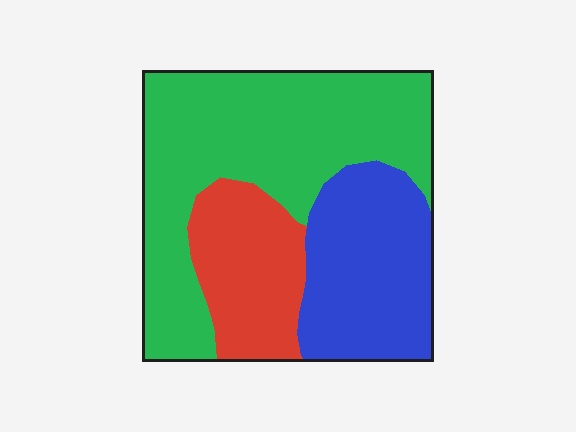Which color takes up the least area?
Red, at roughly 20%.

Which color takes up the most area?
Green, at roughly 50%.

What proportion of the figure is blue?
Blue covers 28% of the figure.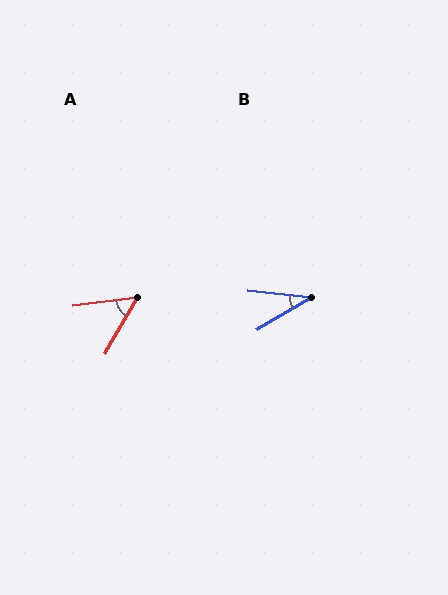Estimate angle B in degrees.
Approximately 37 degrees.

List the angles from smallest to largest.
B (37°), A (53°).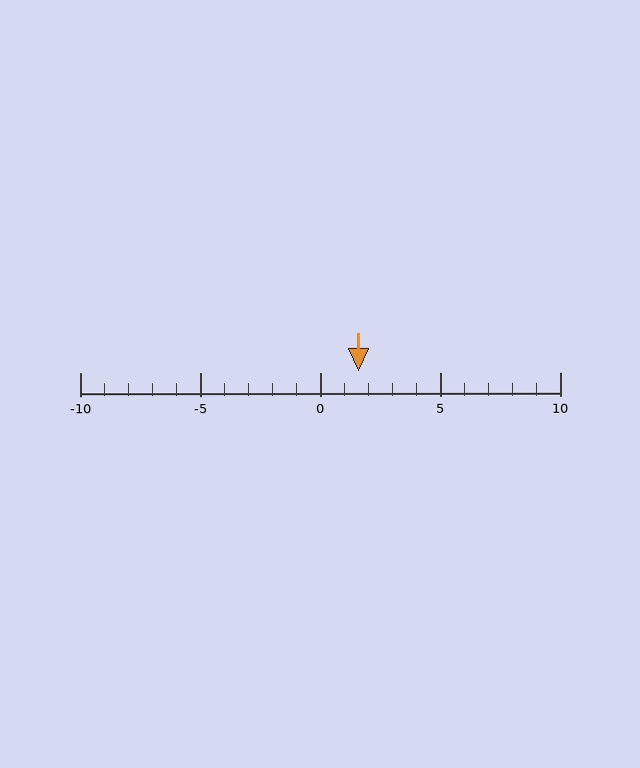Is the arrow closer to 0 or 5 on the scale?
The arrow is closer to 0.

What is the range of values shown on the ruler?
The ruler shows values from -10 to 10.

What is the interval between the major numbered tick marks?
The major tick marks are spaced 5 units apart.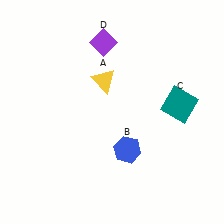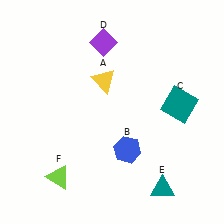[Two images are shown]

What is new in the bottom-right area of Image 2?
A teal triangle (E) was added in the bottom-right area of Image 2.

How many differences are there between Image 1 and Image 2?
There are 2 differences between the two images.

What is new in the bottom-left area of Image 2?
A lime triangle (F) was added in the bottom-left area of Image 2.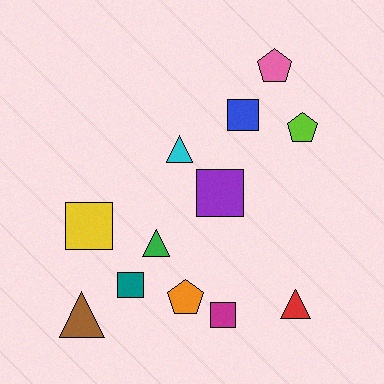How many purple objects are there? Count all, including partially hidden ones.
There is 1 purple object.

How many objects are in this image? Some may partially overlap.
There are 12 objects.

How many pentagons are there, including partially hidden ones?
There are 3 pentagons.